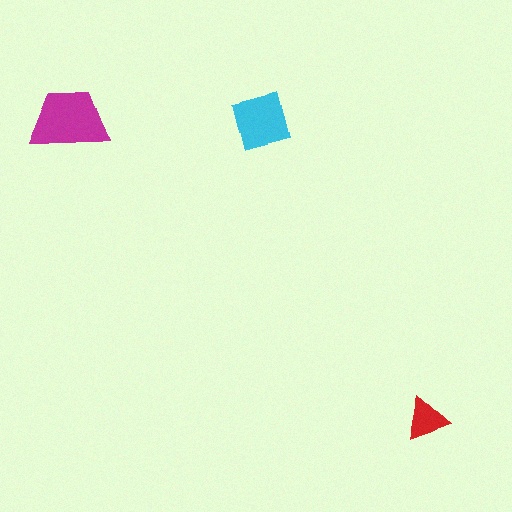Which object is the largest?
The magenta trapezoid.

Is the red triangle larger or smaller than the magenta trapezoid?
Smaller.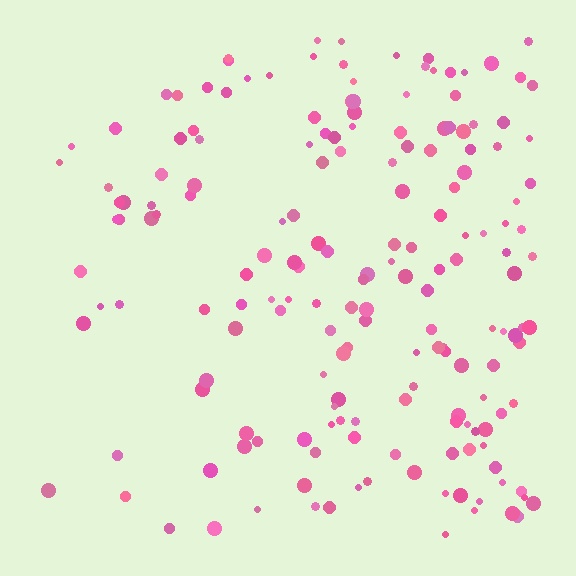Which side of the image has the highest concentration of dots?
The right.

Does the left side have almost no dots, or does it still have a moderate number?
Still a moderate number, just noticeably fewer than the right.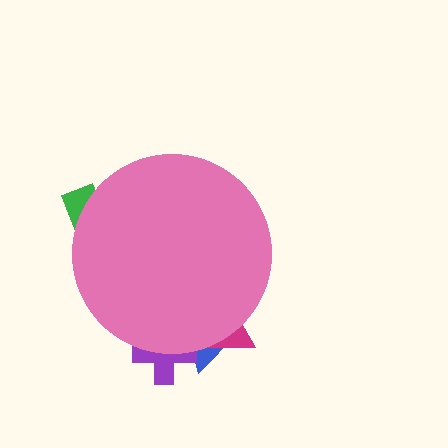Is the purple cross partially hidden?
Yes, the purple cross is partially hidden behind the pink circle.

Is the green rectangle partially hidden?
Yes, the green rectangle is partially hidden behind the pink circle.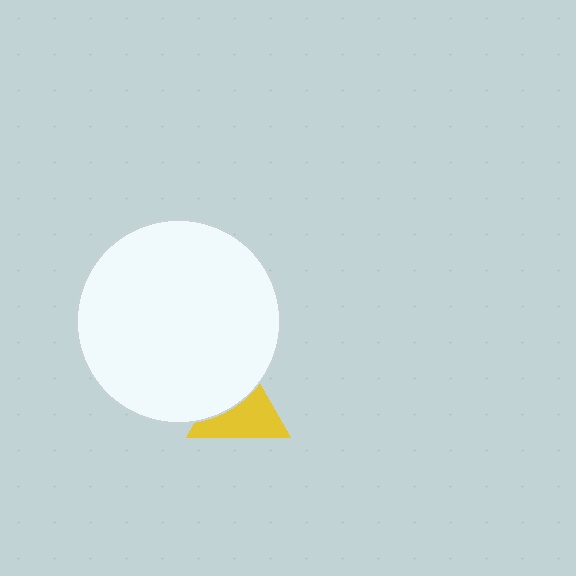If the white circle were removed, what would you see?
You would see the complete yellow triangle.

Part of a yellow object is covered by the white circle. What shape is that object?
It is a triangle.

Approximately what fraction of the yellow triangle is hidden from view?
Roughly 42% of the yellow triangle is hidden behind the white circle.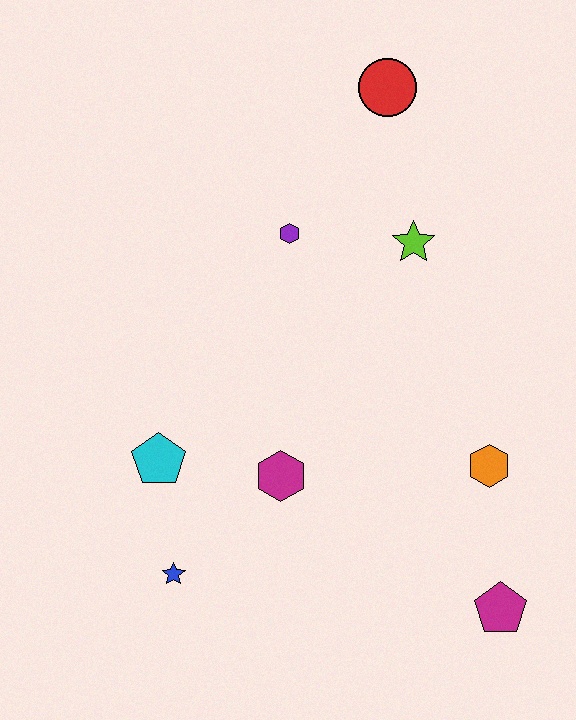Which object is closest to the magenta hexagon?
The cyan pentagon is closest to the magenta hexagon.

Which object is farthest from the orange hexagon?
The red circle is farthest from the orange hexagon.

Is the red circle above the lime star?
Yes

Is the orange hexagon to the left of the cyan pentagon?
No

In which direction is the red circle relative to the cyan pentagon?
The red circle is above the cyan pentagon.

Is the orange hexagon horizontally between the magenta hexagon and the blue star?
No